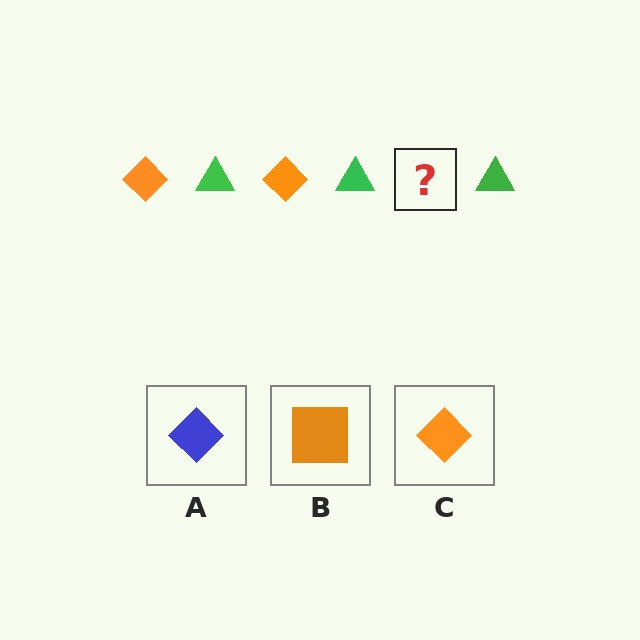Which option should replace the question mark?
Option C.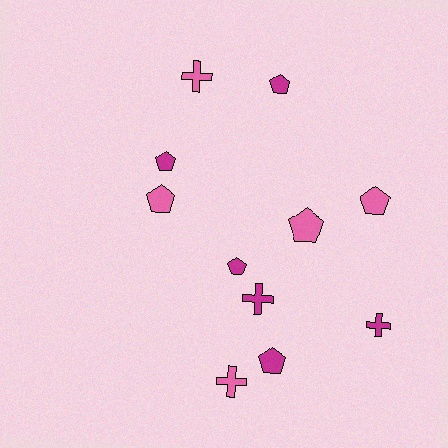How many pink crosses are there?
There are 2 pink crosses.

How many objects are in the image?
There are 11 objects.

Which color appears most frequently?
Magenta, with 6 objects.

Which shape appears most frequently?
Pentagon, with 7 objects.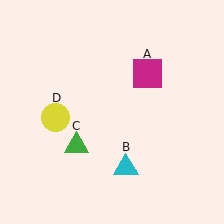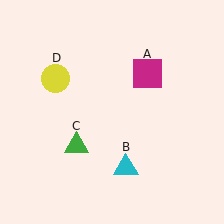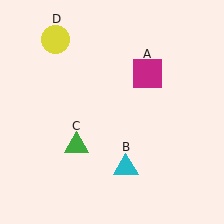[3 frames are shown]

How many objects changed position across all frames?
1 object changed position: yellow circle (object D).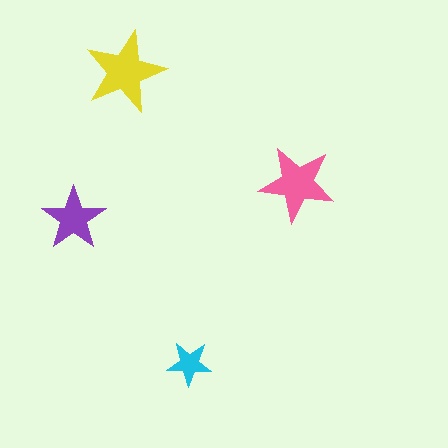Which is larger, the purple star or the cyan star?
The purple one.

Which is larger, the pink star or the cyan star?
The pink one.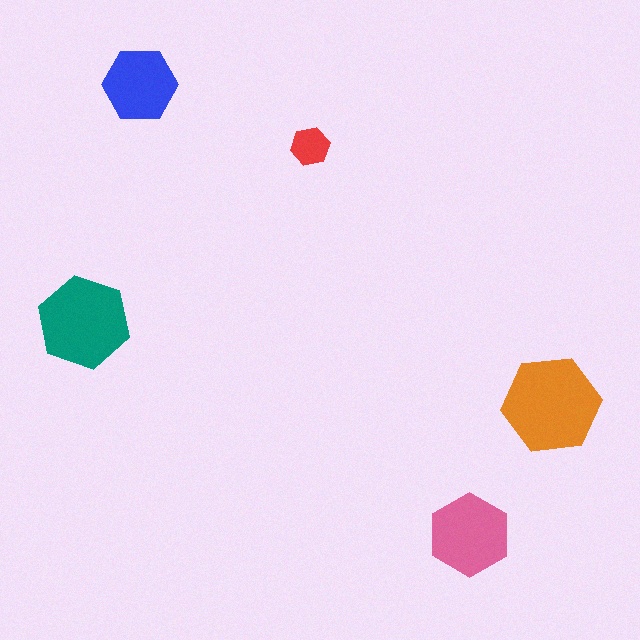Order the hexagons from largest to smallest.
the orange one, the teal one, the pink one, the blue one, the red one.